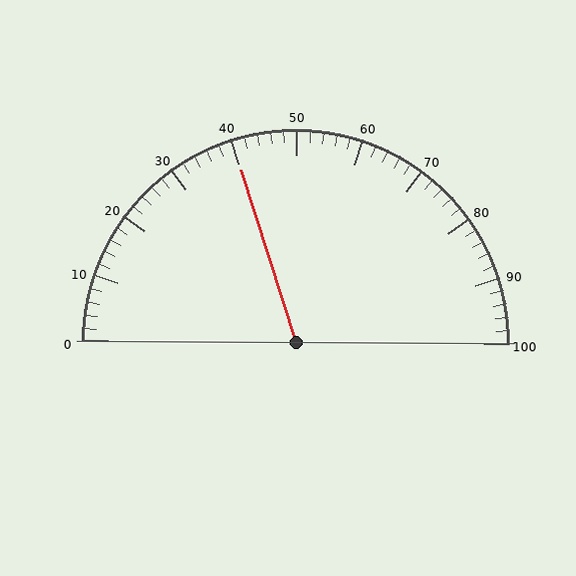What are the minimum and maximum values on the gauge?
The gauge ranges from 0 to 100.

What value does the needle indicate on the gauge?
The needle indicates approximately 40.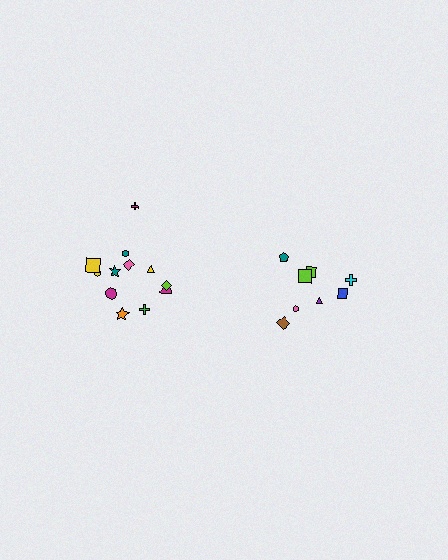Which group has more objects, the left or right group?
The left group.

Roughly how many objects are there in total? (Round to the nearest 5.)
Roughly 20 objects in total.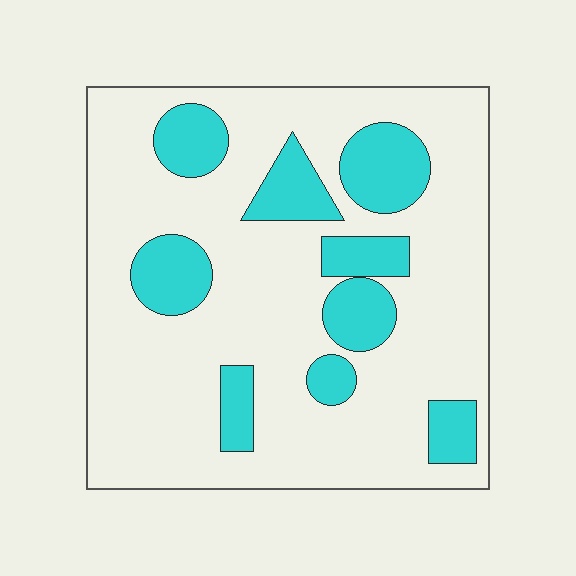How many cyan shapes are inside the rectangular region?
9.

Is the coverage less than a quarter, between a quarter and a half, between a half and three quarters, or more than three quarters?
Less than a quarter.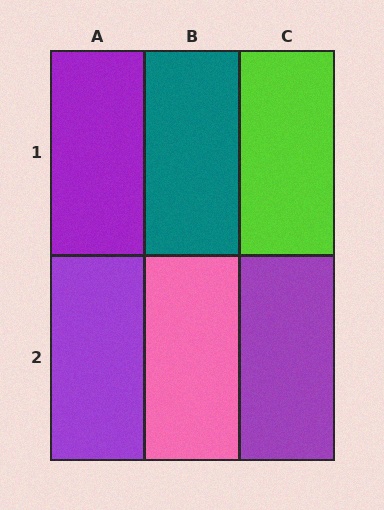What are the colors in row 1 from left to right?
Purple, teal, lime.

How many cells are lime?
1 cell is lime.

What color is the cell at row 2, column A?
Purple.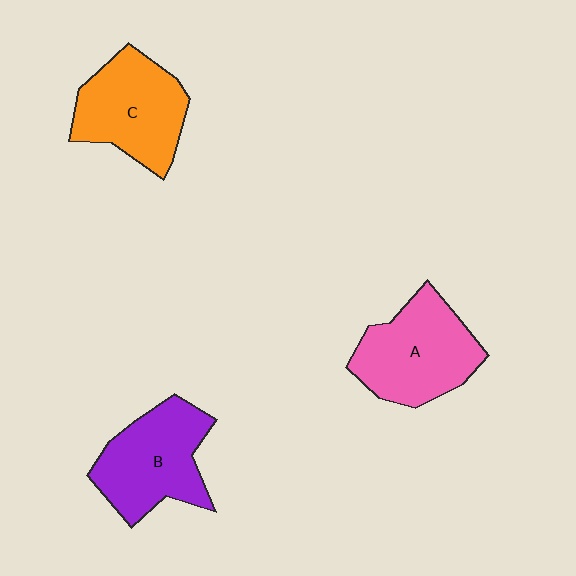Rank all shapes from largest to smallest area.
From largest to smallest: A (pink), B (purple), C (orange).